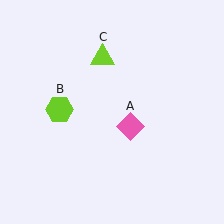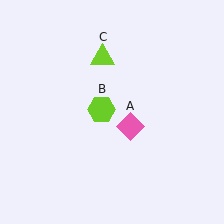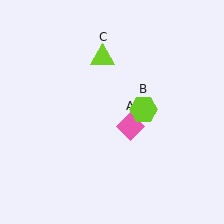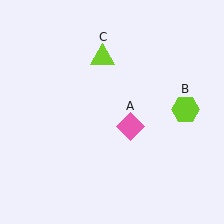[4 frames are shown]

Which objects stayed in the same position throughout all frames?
Pink diamond (object A) and lime triangle (object C) remained stationary.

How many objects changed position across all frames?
1 object changed position: lime hexagon (object B).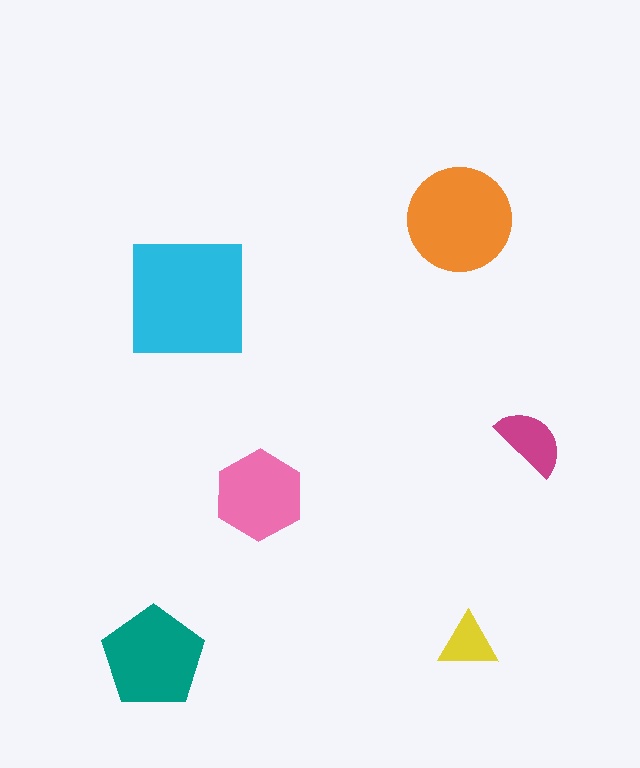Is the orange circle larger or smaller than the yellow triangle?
Larger.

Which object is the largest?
The cyan square.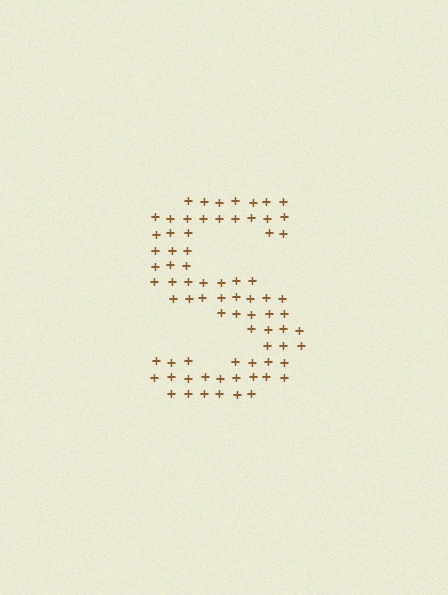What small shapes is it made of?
It is made of small plus signs.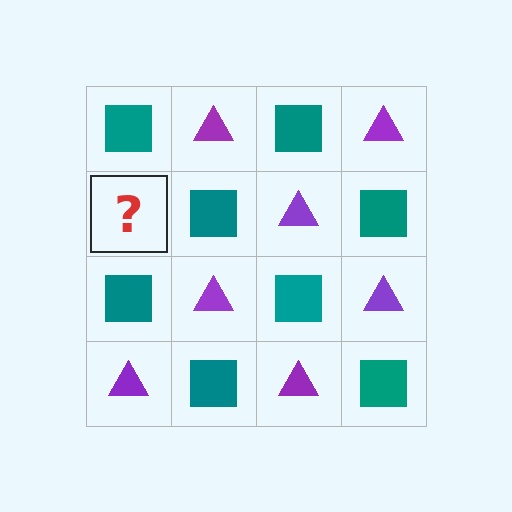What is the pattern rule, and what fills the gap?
The rule is that it alternates teal square and purple triangle in a checkerboard pattern. The gap should be filled with a purple triangle.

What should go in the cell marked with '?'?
The missing cell should contain a purple triangle.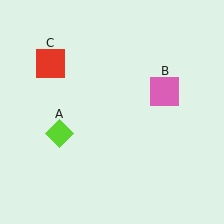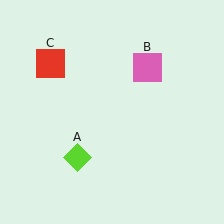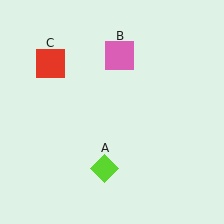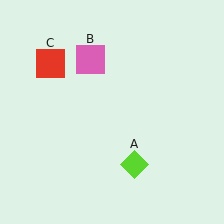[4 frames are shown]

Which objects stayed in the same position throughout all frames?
Red square (object C) remained stationary.